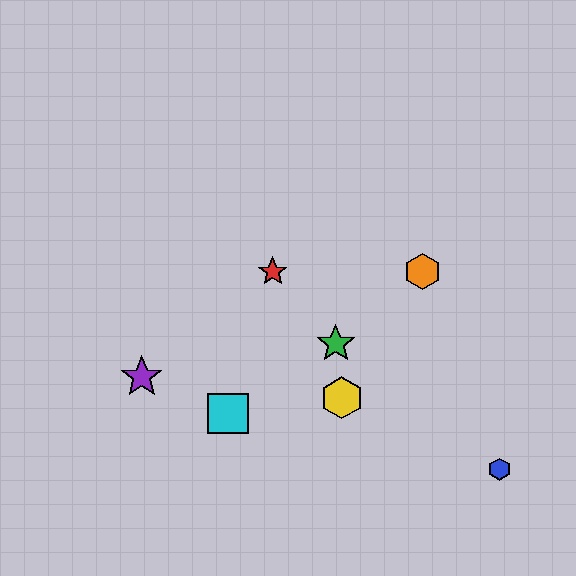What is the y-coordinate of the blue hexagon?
The blue hexagon is at y≈469.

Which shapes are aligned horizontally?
The red star, the orange hexagon are aligned horizontally.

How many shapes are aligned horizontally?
2 shapes (the red star, the orange hexagon) are aligned horizontally.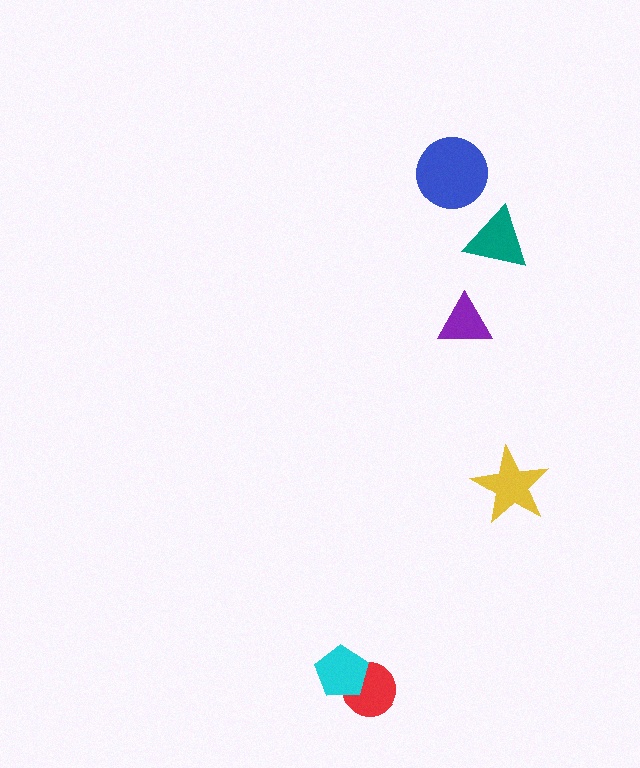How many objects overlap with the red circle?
1 object overlaps with the red circle.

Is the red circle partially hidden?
Yes, it is partially covered by another shape.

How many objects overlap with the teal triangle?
0 objects overlap with the teal triangle.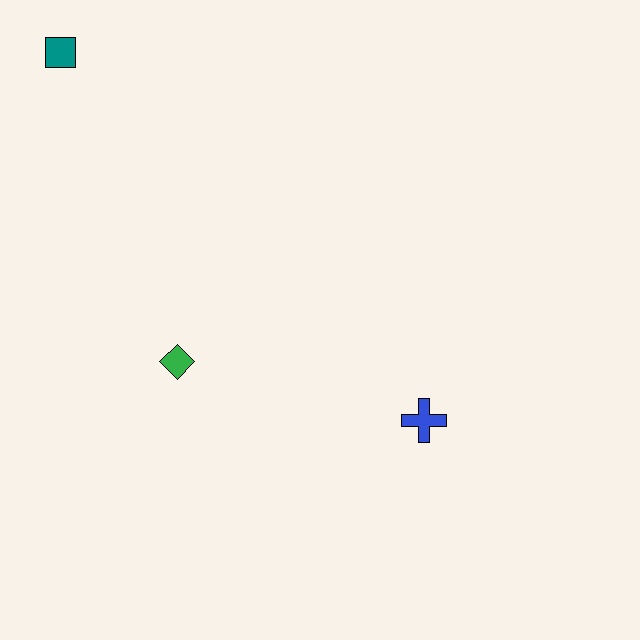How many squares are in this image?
There is 1 square.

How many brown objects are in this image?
There are no brown objects.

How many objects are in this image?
There are 3 objects.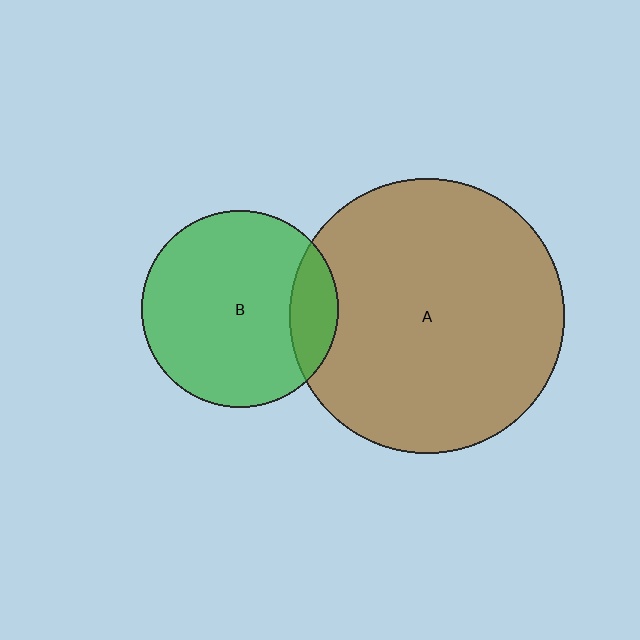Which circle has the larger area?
Circle A (brown).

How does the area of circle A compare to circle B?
Approximately 1.9 times.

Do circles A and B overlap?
Yes.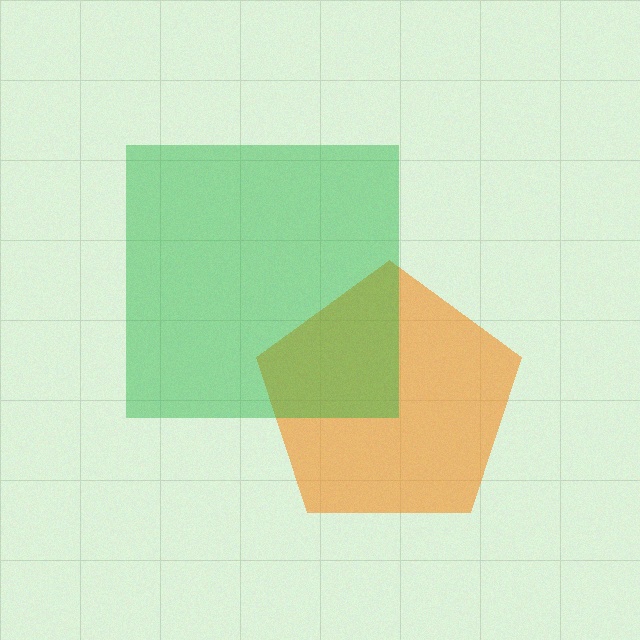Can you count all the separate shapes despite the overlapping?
Yes, there are 2 separate shapes.